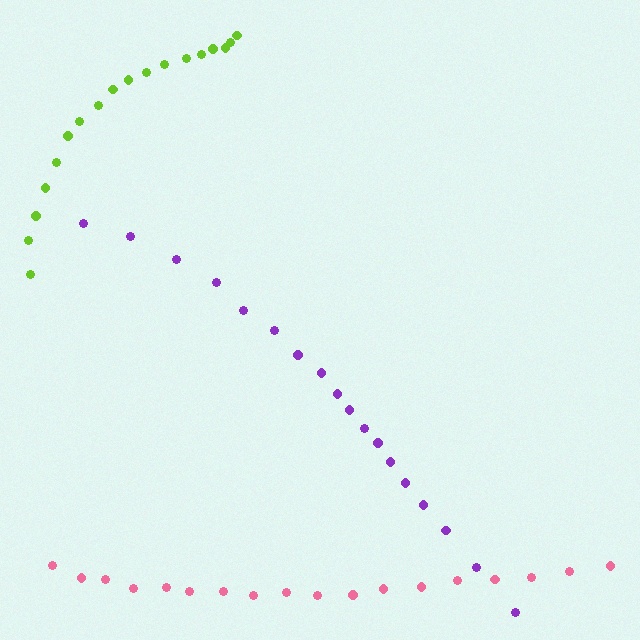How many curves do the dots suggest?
There are 3 distinct paths.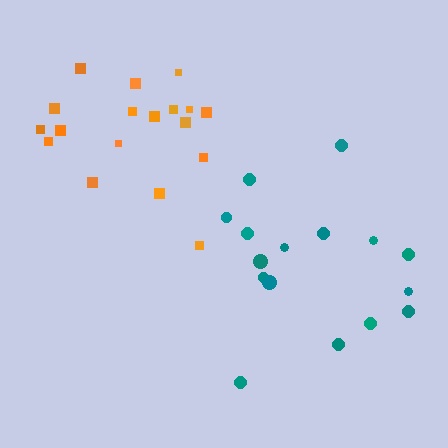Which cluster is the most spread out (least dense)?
Teal.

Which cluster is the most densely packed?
Orange.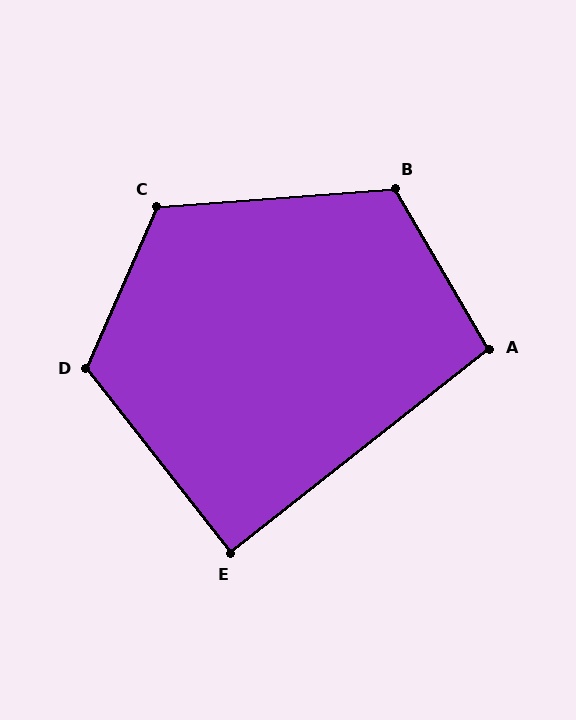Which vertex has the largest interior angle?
D, at approximately 119 degrees.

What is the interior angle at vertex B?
Approximately 116 degrees (obtuse).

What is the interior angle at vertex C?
Approximately 118 degrees (obtuse).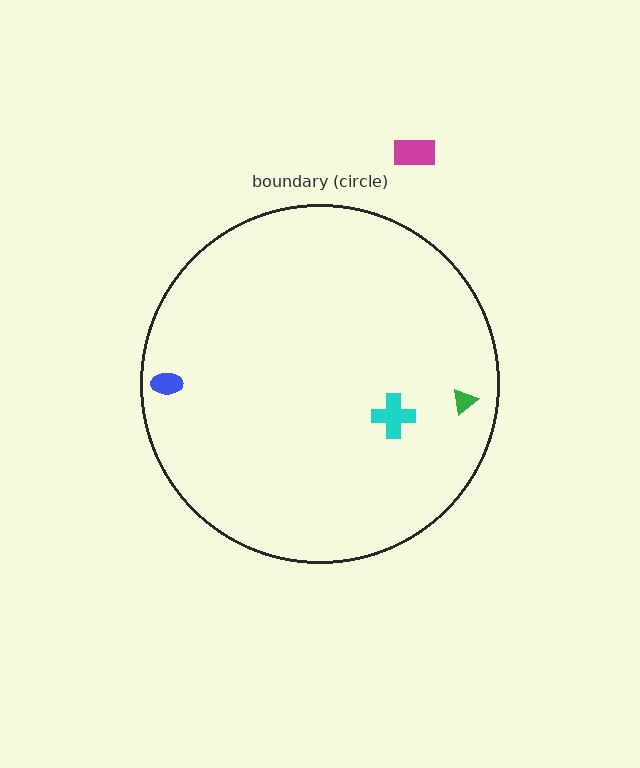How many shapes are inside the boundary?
3 inside, 1 outside.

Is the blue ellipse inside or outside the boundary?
Inside.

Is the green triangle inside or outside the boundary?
Inside.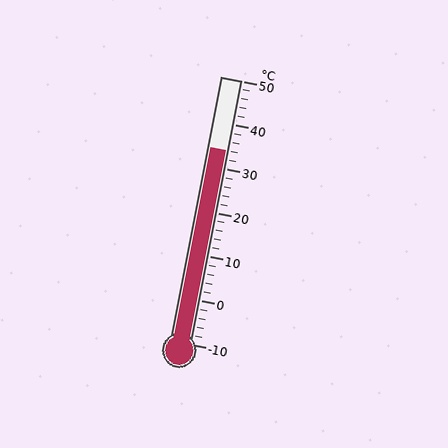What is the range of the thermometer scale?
The thermometer scale ranges from -10°C to 50°C.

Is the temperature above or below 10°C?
The temperature is above 10°C.